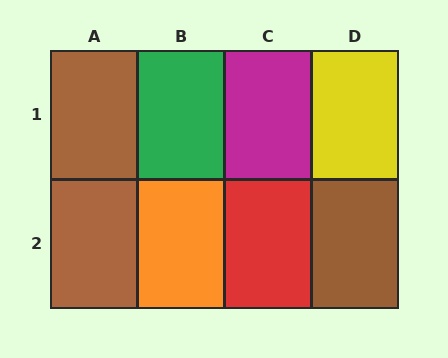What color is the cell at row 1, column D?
Yellow.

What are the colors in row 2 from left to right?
Brown, orange, red, brown.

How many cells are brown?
3 cells are brown.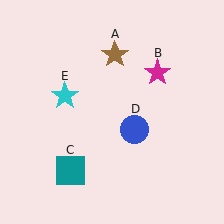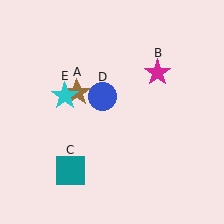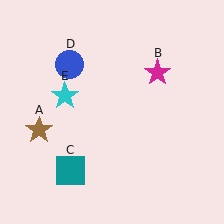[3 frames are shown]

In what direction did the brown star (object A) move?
The brown star (object A) moved down and to the left.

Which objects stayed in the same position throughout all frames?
Magenta star (object B) and teal square (object C) and cyan star (object E) remained stationary.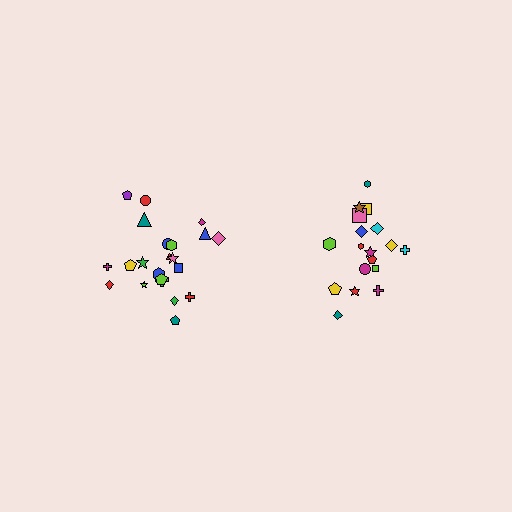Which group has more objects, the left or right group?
The left group.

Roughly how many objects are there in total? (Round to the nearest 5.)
Roughly 40 objects in total.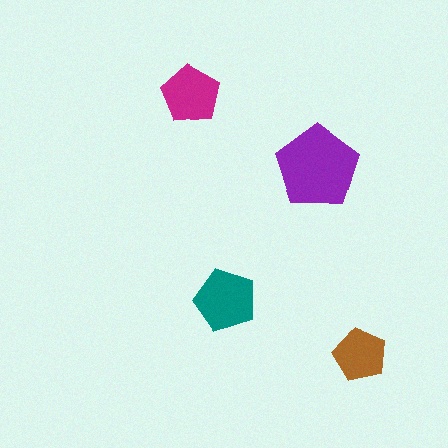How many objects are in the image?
There are 4 objects in the image.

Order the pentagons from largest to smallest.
the purple one, the teal one, the magenta one, the brown one.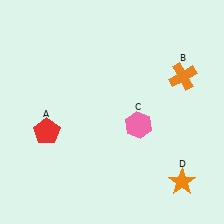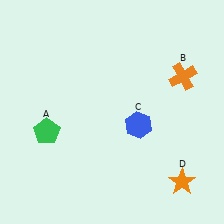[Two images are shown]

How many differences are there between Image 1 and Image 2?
There are 2 differences between the two images.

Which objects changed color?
A changed from red to green. C changed from pink to blue.